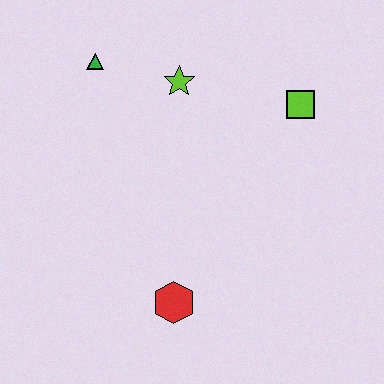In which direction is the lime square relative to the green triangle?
The lime square is to the right of the green triangle.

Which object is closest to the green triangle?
The lime star is closest to the green triangle.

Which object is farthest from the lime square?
The red hexagon is farthest from the lime square.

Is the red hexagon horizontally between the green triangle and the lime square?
Yes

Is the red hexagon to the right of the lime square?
No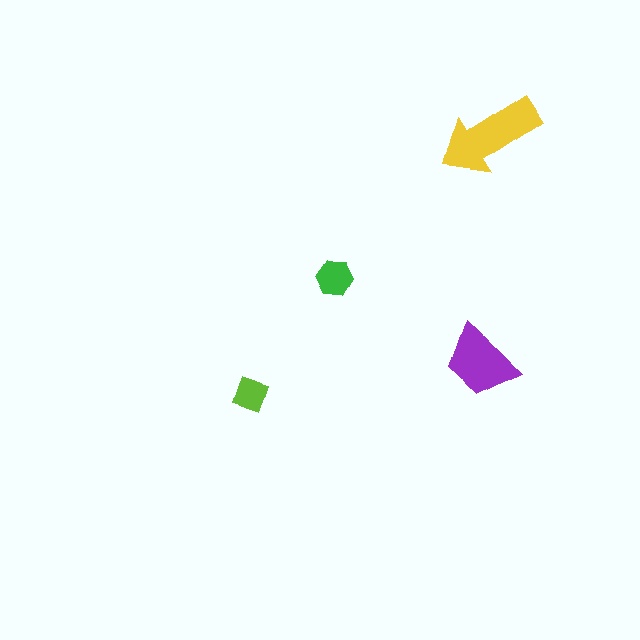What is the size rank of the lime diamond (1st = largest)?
4th.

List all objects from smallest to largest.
The lime diamond, the green hexagon, the purple trapezoid, the yellow arrow.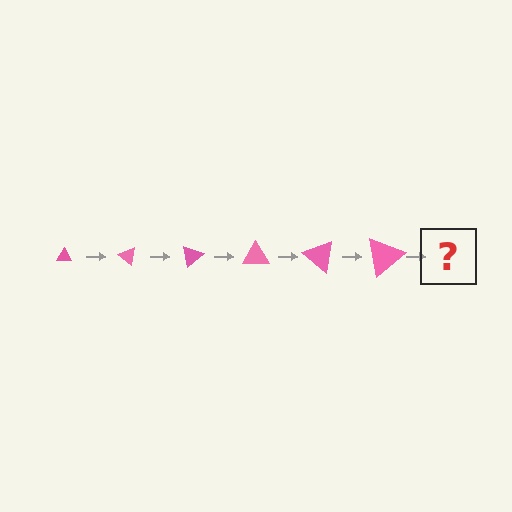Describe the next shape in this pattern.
It should be a triangle, larger than the previous one and rotated 240 degrees from the start.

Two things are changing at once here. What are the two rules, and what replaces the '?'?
The two rules are that the triangle grows larger each step and it rotates 40 degrees each step. The '?' should be a triangle, larger than the previous one and rotated 240 degrees from the start.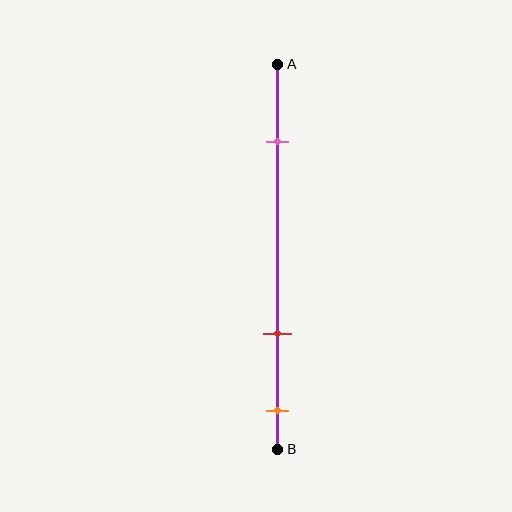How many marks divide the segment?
There are 3 marks dividing the segment.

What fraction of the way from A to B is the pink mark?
The pink mark is approximately 20% (0.2) of the way from A to B.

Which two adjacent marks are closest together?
The red and orange marks are the closest adjacent pair.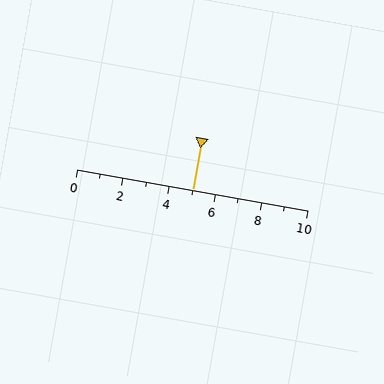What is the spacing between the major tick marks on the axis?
The major ticks are spaced 2 apart.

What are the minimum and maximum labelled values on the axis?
The axis runs from 0 to 10.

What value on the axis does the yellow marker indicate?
The marker indicates approximately 5.